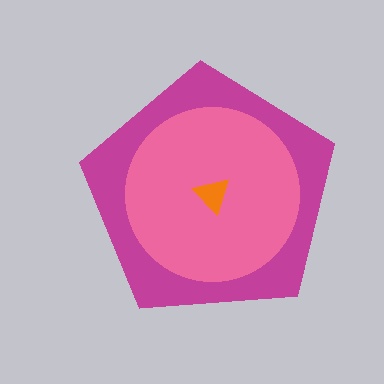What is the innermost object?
The orange triangle.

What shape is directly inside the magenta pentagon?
The pink circle.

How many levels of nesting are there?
3.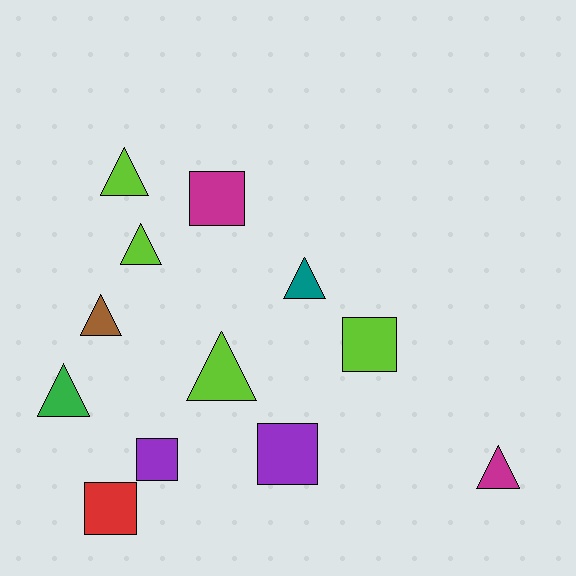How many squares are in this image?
There are 5 squares.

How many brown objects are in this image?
There is 1 brown object.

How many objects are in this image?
There are 12 objects.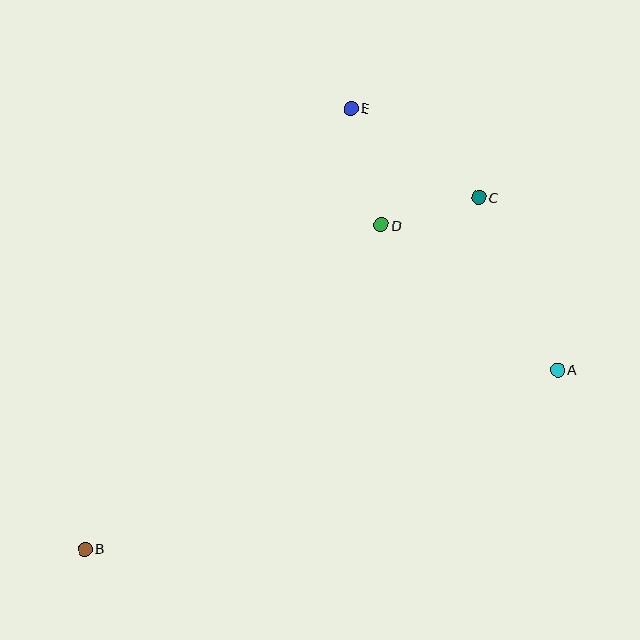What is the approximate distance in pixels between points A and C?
The distance between A and C is approximately 189 pixels.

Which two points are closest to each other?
Points C and D are closest to each other.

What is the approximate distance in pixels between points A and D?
The distance between A and D is approximately 229 pixels.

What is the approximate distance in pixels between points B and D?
The distance between B and D is approximately 439 pixels.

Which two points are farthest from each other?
Points B and C are farthest from each other.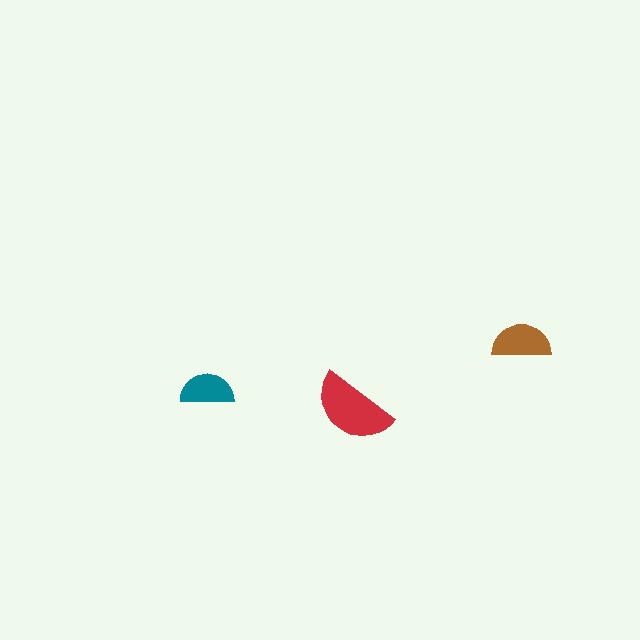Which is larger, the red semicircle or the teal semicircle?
The red one.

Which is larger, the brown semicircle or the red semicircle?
The red one.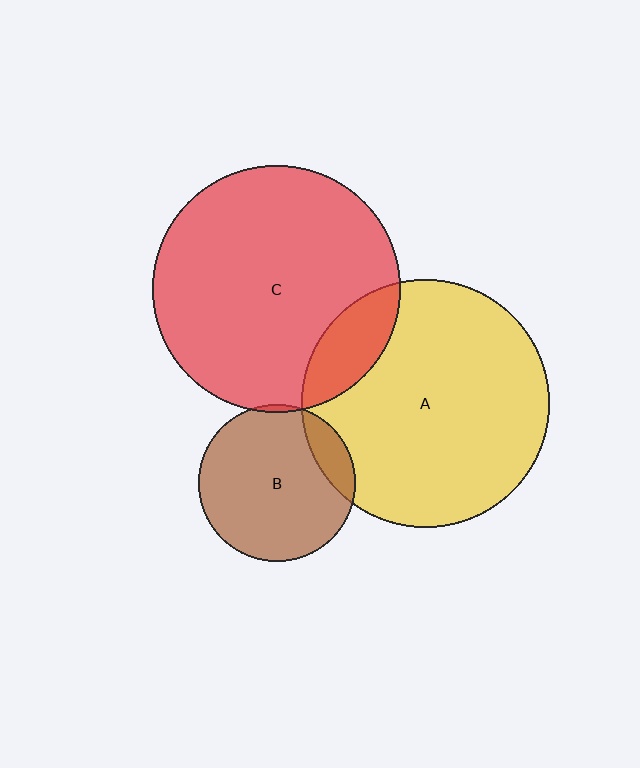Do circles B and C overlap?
Yes.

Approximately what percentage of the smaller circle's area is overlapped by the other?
Approximately 5%.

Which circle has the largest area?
Circle A (yellow).